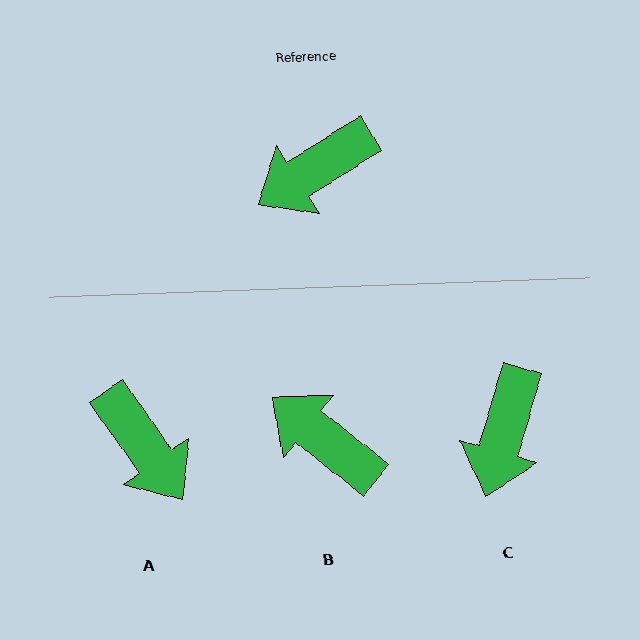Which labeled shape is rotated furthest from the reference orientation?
A, about 93 degrees away.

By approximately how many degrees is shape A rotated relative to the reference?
Approximately 93 degrees counter-clockwise.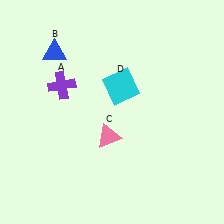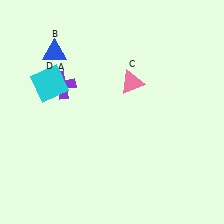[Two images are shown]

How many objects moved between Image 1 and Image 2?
2 objects moved between the two images.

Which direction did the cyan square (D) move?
The cyan square (D) moved left.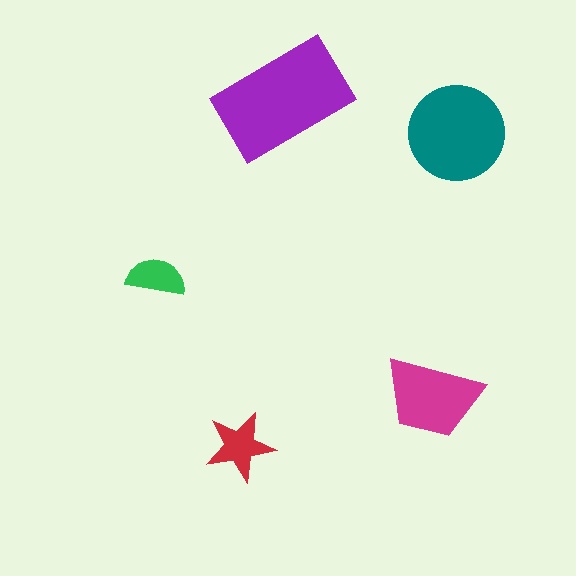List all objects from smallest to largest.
The green semicircle, the red star, the magenta trapezoid, the teal circle, the purple rectangle.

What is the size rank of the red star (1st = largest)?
4th.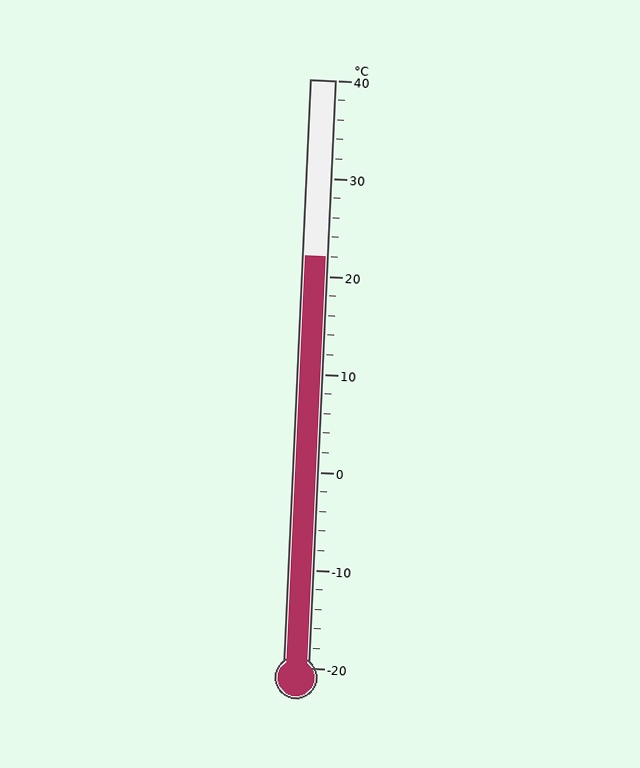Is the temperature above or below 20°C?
The temperature is above 20°C.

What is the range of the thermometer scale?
The thermometer scale ranges from -20°C to 40°C.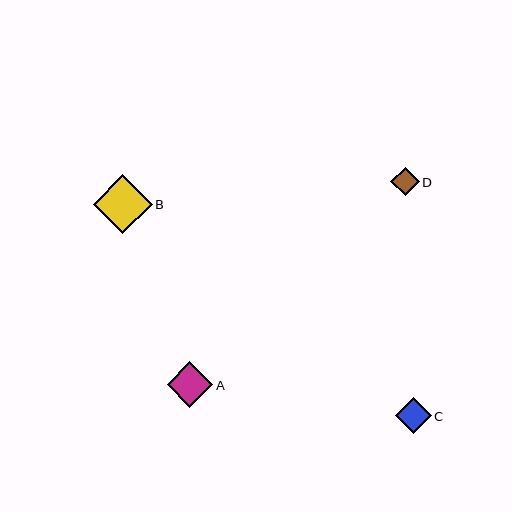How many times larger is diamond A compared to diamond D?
Diamond A is approximately 1.6 times the size of diamond D.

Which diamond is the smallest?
Diamond D is the smallest with a size of approximately 28 pixels.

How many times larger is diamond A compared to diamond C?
Diamond A is approximately 1.3 times the size of diamond C.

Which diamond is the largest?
Diamond B is the largest with a size of approximately 59 pixels.